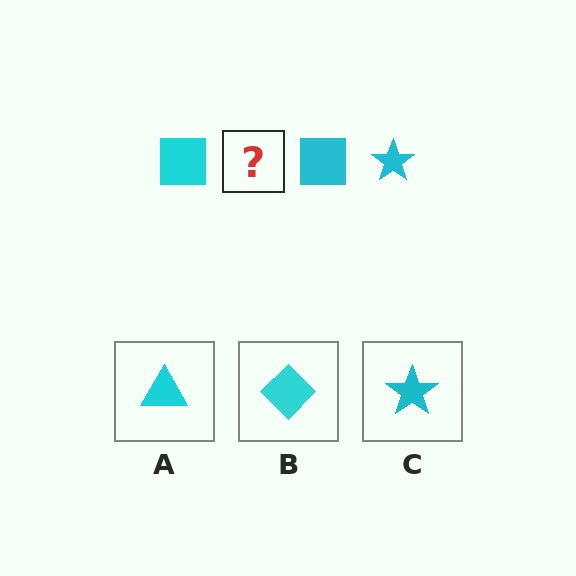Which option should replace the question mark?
Option C.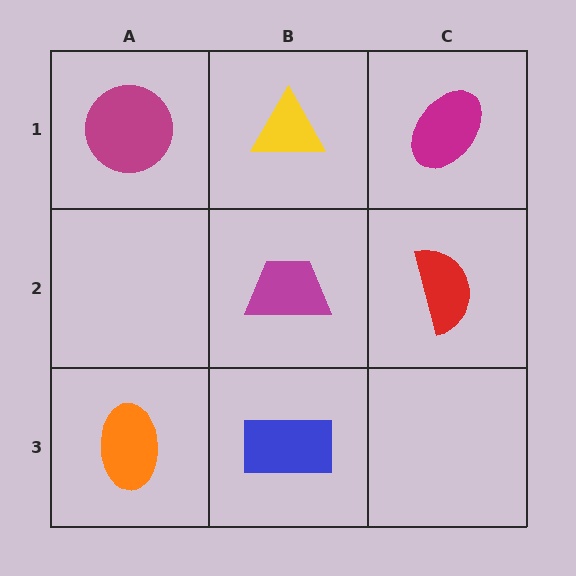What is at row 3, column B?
A blue rectangle.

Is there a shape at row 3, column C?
No, that cell is empty.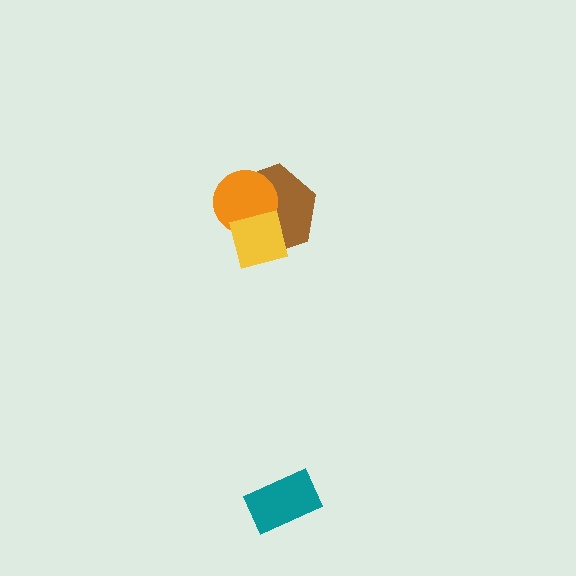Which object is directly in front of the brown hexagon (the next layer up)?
The orange circle is directly in front of the brown hexagon.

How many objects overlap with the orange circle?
2 objects overlap with the orange circle.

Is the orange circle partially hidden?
Yes, it is partially covered by another shape.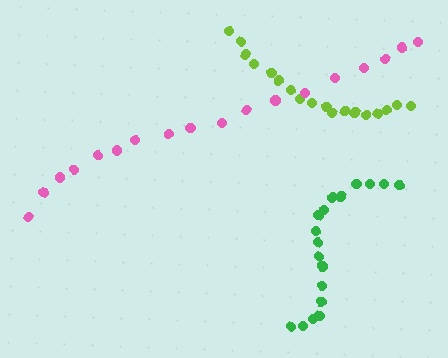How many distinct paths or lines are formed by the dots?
There are 3 distinct paths.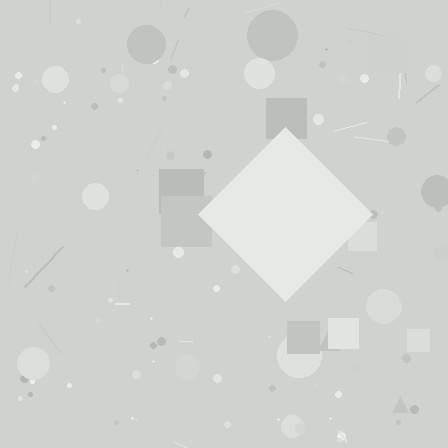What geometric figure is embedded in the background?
A diamond is embedded in the background.